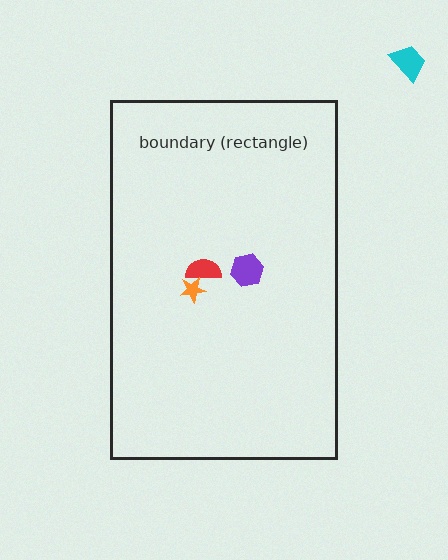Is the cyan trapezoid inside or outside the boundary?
Outside.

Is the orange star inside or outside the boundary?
Inside.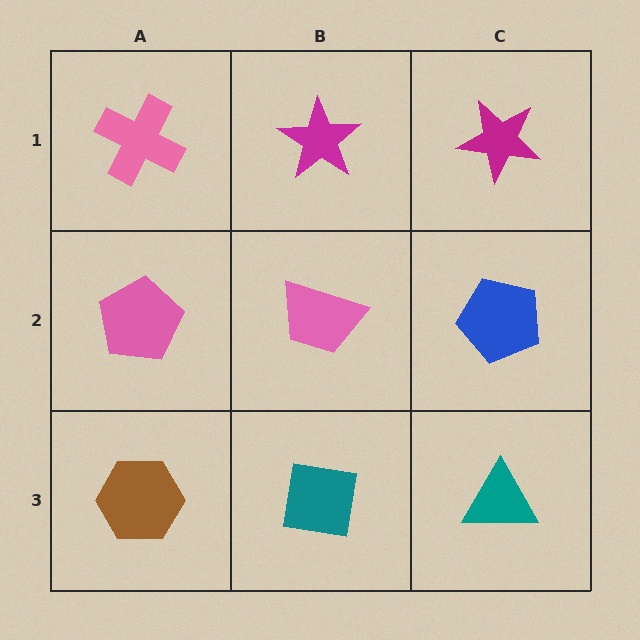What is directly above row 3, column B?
A pink trapezoid.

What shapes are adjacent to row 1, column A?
A pink pentagon (row 2, column A), a magenta star (row 1, column B).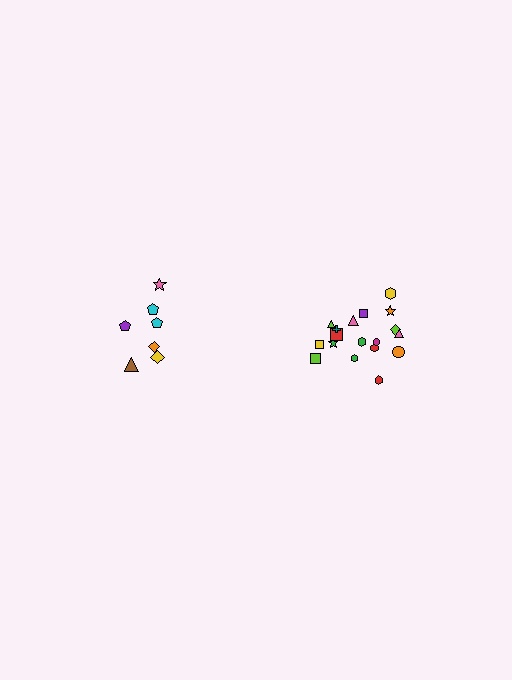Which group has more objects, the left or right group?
The right group.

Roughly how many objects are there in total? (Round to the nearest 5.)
Roughly 25 objects in total.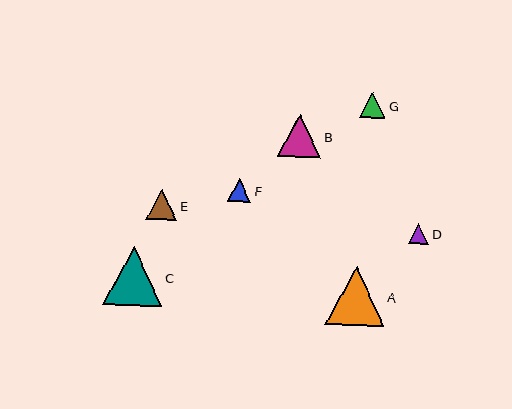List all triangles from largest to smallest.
From largest to smallest: C, A, B, E, G, F, D.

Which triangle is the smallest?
Triangle D is the smallest with a size of approximately 20 pixels.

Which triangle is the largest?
Triangle C is the largest with a size of approximately 58 pixels.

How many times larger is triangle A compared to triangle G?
Triangle A is approximately 2.3 times the size of triangle G.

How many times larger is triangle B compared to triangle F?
Triangle B is approximately 1.8 times the size of triangle F.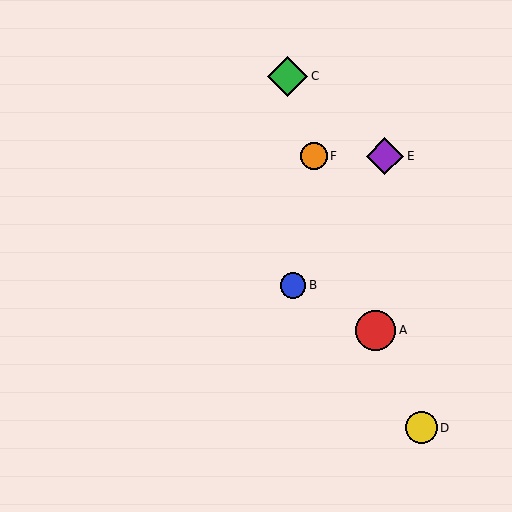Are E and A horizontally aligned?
No, E is at y≈156 and A is at y≈330.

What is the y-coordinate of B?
Object B is at y≈285.